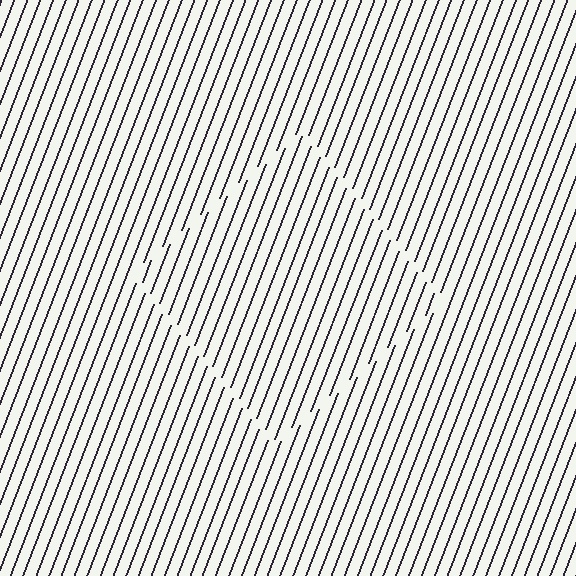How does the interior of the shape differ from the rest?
The interior of the shape contains the same grating, shifted by half a period — the contour is defined by the phase discontinuity where line-ends from the inner and outer gratings abut.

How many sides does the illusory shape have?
4 sides — the line-ends trace a square.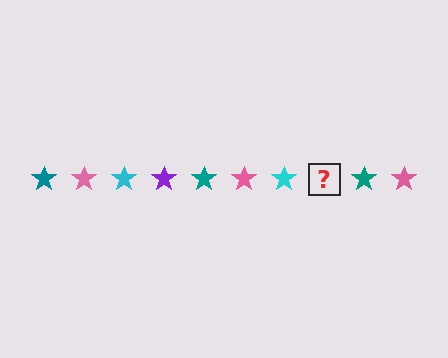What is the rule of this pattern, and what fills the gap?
The rule is that the pattern cycles through teal, pink, cyan, purple stars. The gap should be filled with a purple star.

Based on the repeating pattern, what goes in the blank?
The blank should be a purple star.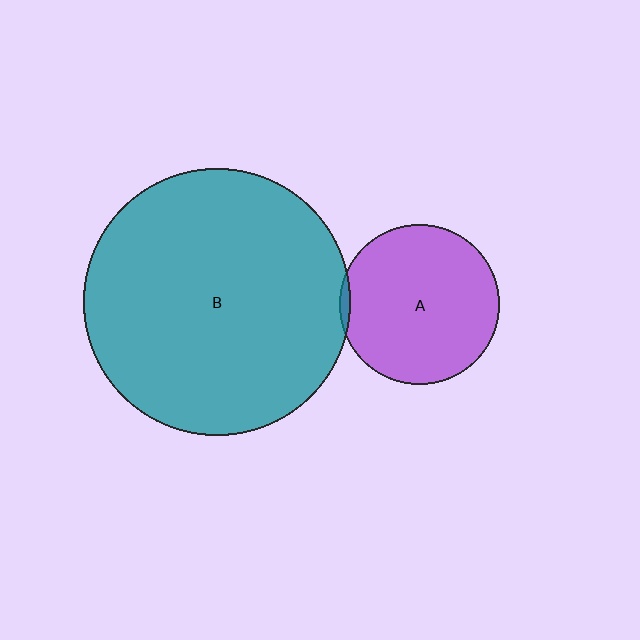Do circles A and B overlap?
Yes.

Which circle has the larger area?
Circle B (teal).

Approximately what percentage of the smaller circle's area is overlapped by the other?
Approximately 5%.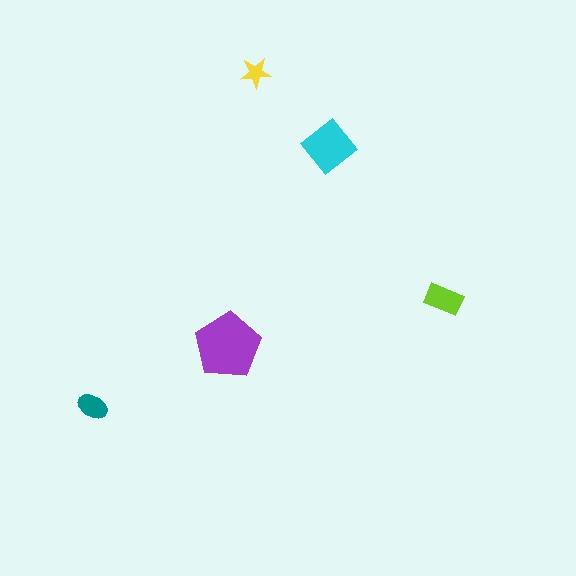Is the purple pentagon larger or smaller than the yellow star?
Larger.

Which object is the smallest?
The yellow star.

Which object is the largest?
The purple pentagon.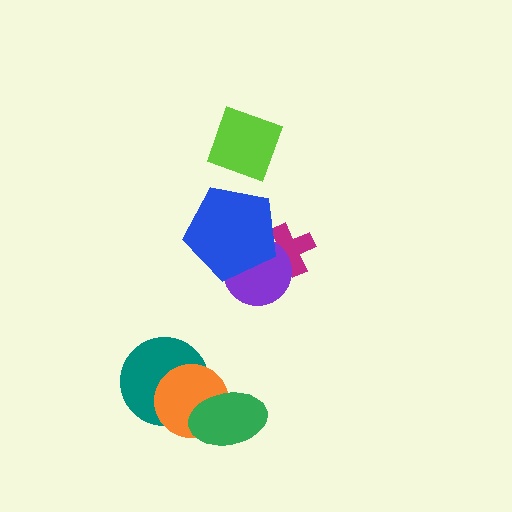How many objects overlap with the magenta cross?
2 objects overlap with the magenta cross.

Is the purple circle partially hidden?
Yes, it is partially covered by another shape.